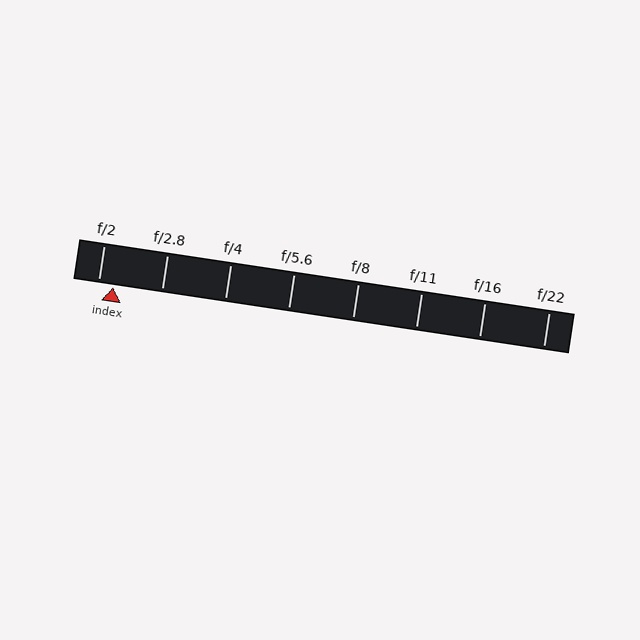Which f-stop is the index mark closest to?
The index mark is closest to f/2.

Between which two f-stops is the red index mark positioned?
The index mark is between f/2 and f/2.8.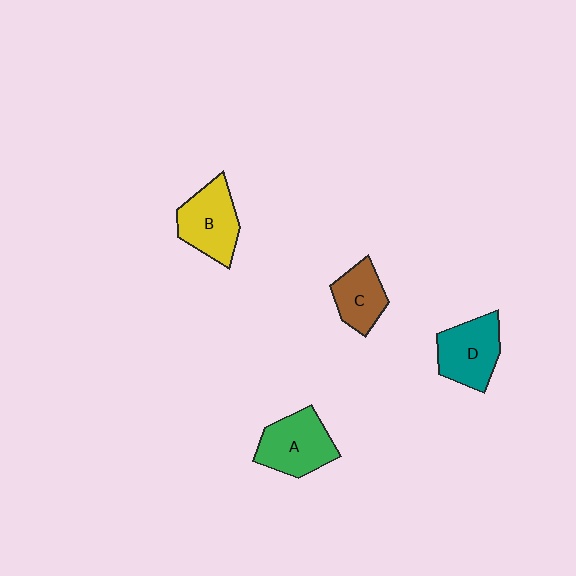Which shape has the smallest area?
Shape C (brown).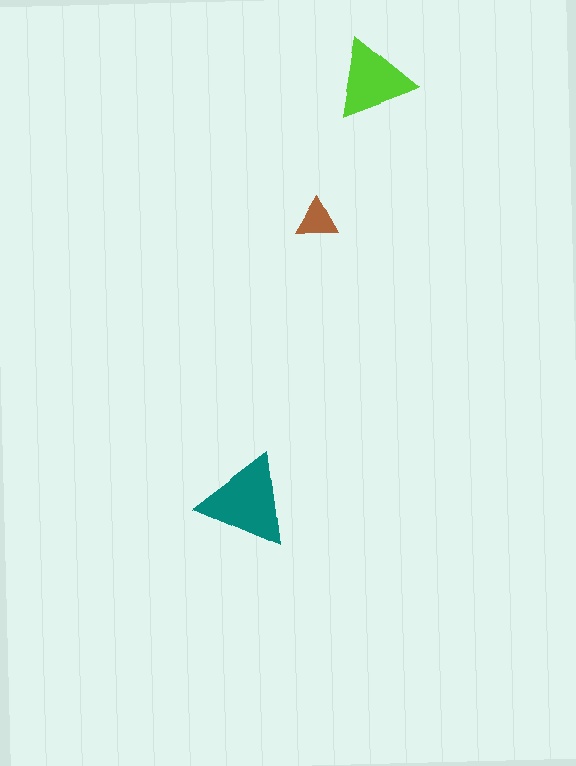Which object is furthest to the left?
The teal triangle is leftmost.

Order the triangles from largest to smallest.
the teal one, the lime one, the brown one.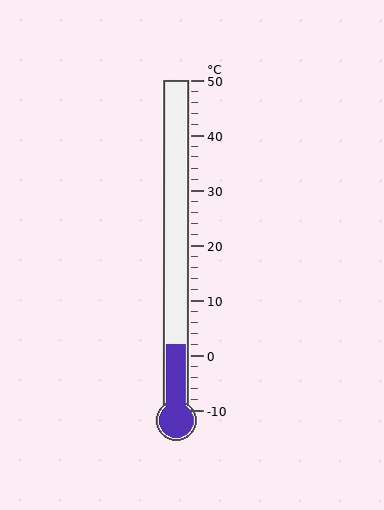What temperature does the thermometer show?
The thermometer shows approximately 2°C.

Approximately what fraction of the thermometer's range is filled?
The thermometer is filled to approximately 20% of its range.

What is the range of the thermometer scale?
The thermometer scale ranges from -10°C to 50°C.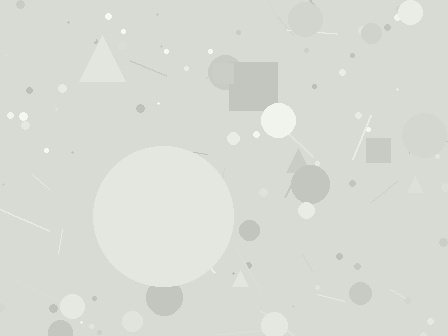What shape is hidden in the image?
A circle is hidden in the image.